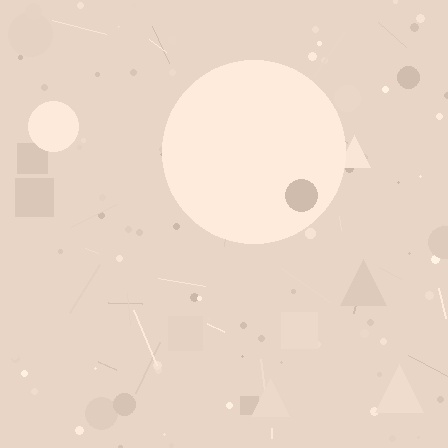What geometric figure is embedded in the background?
A circle is embedded in the background.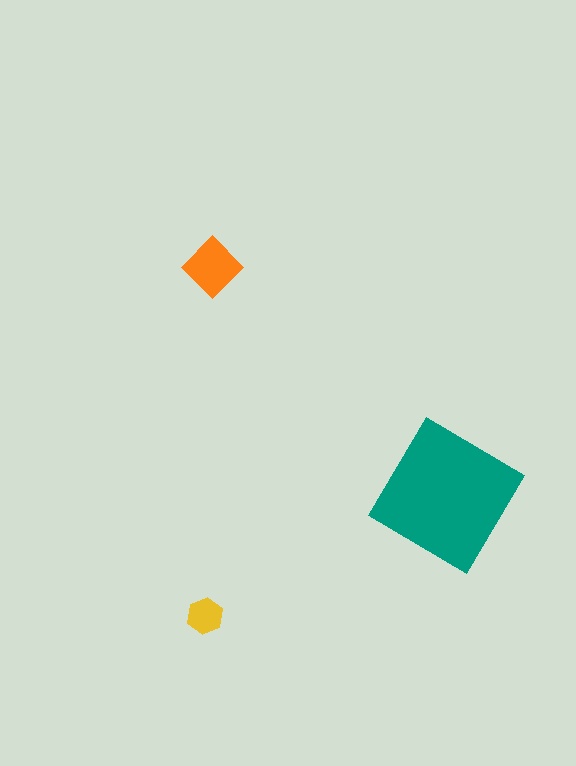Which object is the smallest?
The yellow hexagon.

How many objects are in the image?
There are 3 objects in the image.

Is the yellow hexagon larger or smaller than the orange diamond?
Smaller.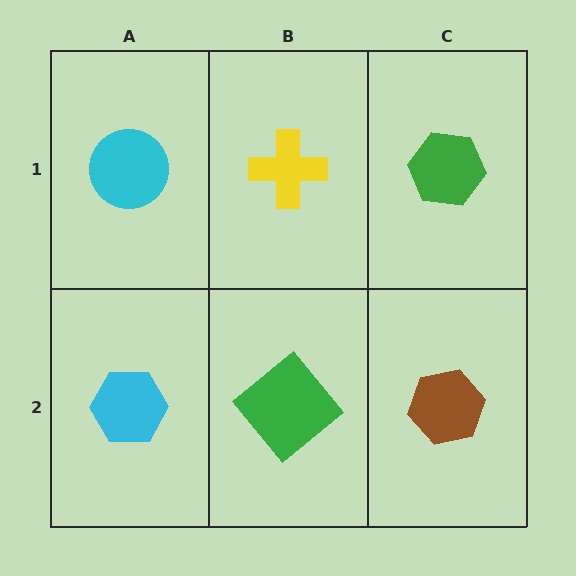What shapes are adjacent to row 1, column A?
A cyan hexagon (row 2, column A), a yellow cross (row 1, column B).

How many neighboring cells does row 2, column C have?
2.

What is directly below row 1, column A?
A cyan hexagon.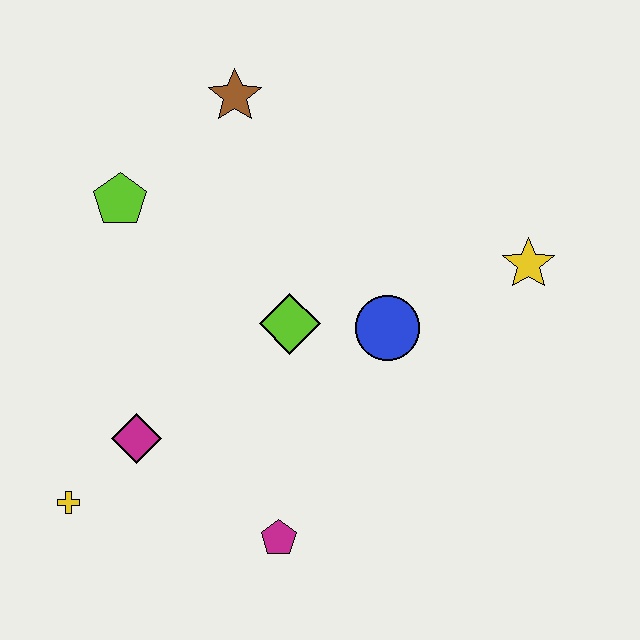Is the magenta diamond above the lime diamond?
No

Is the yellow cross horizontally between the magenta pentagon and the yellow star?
No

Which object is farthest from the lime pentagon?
The yellow star is farthest from the lime pentagon.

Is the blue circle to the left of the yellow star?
Yes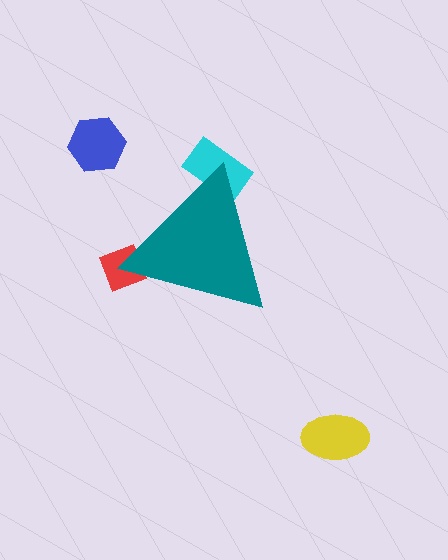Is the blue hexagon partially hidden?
No, the blue hexagon is fully visible.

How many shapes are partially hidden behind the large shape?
2 shapes are partially hidden.